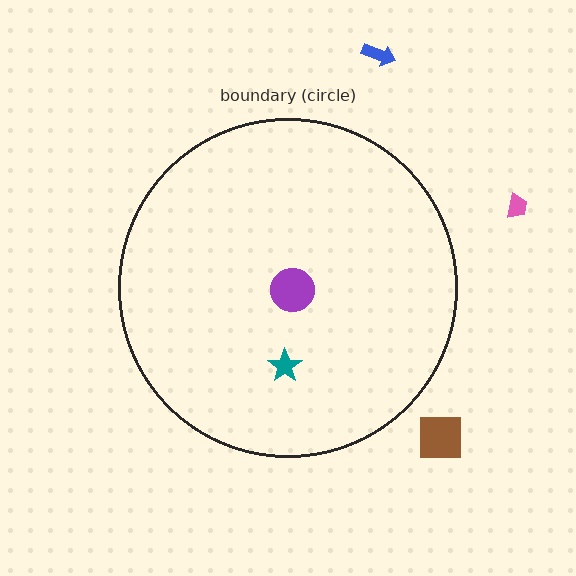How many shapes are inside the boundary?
2 inside, 3 outside.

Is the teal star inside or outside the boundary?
Inside.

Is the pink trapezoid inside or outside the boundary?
Outside.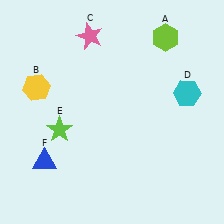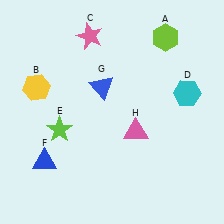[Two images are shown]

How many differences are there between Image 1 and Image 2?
There are 2 differences between the two images.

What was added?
A blue triangle (G), a pink triangle (H) were added in Image 2.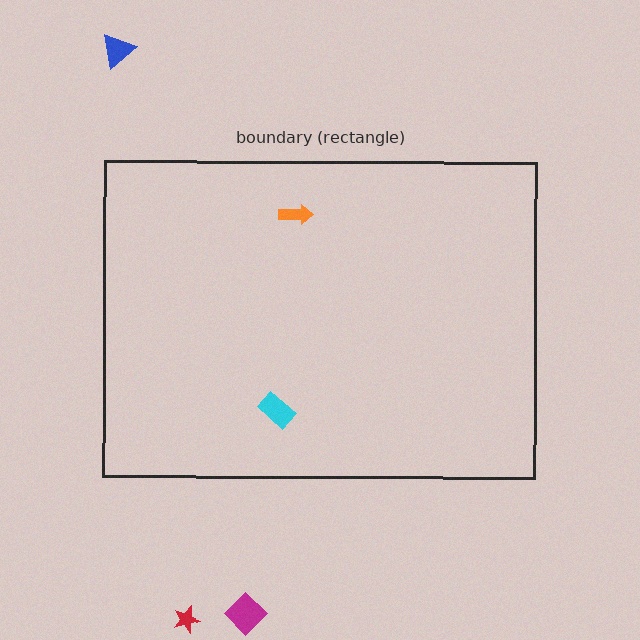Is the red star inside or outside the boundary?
Outside.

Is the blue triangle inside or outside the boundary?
Outside.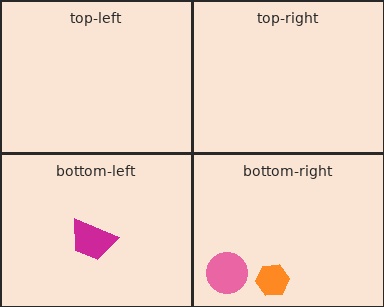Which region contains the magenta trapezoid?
The bottom-left region.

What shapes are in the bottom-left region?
The magenta trapezoid.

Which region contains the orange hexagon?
The bottom-right region.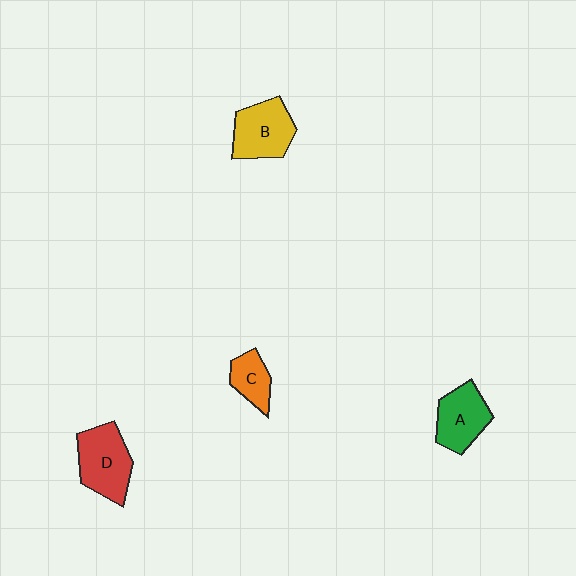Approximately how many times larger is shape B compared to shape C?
Approximately 1.7 times.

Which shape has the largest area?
Shape D (red).